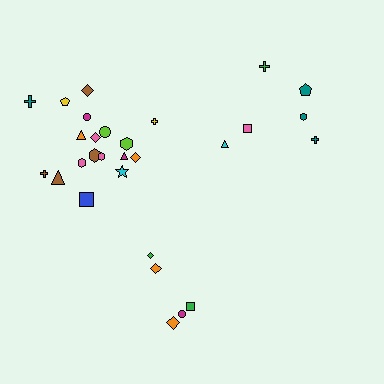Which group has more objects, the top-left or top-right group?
The top-left group.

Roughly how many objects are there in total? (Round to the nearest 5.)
Roughly 30 objects in total.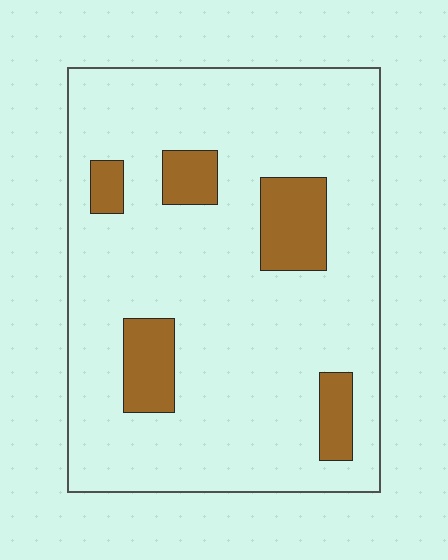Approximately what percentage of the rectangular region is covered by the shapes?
Approximately 15%.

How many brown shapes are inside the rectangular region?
5.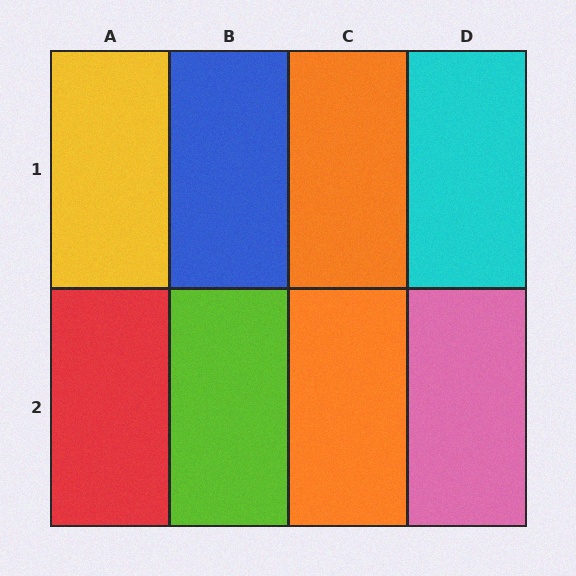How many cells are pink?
1 cell is pink.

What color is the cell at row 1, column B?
Blue.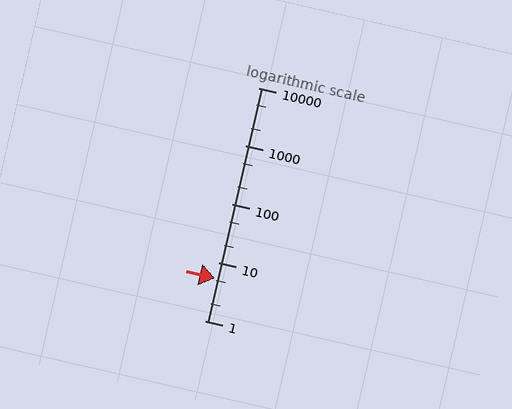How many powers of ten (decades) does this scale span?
The scale spans 4 decades, from 1 to 10000.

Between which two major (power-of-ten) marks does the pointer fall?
The pointer is between 1 and 10.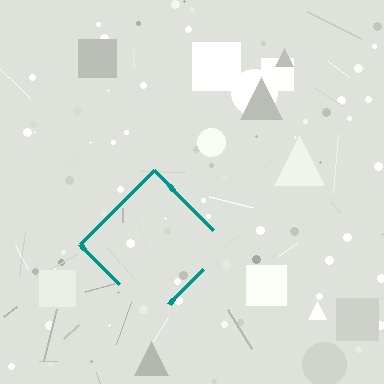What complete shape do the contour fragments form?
The contour fragments form a diamond.